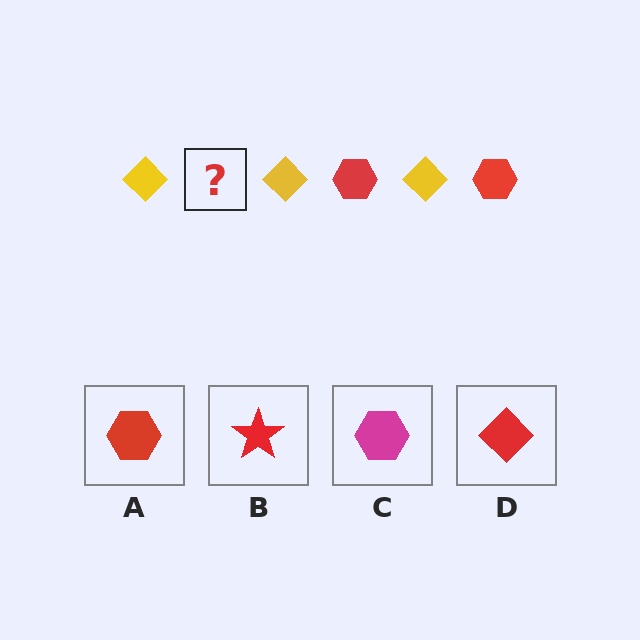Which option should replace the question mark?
Option A.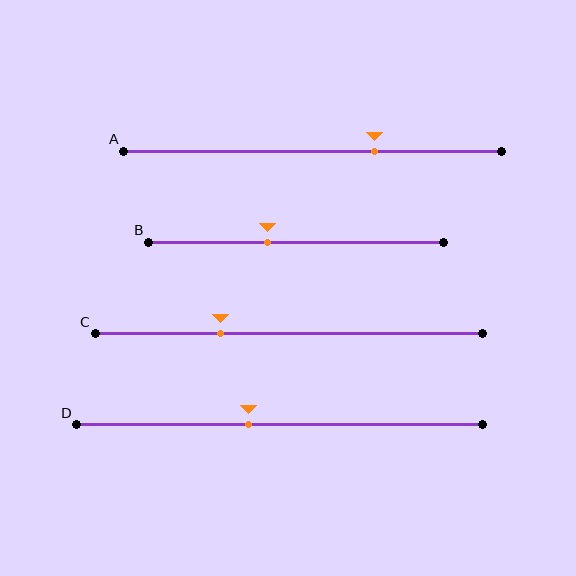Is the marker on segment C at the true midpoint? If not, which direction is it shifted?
No, the marker on segment C is shifted to the left by about 18% of the segment length.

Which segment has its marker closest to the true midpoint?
Segment D has its marker closest to the true midpoint.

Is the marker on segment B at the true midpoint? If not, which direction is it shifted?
No, the marker on segment B is shifted to the left by about 10% of the segment length.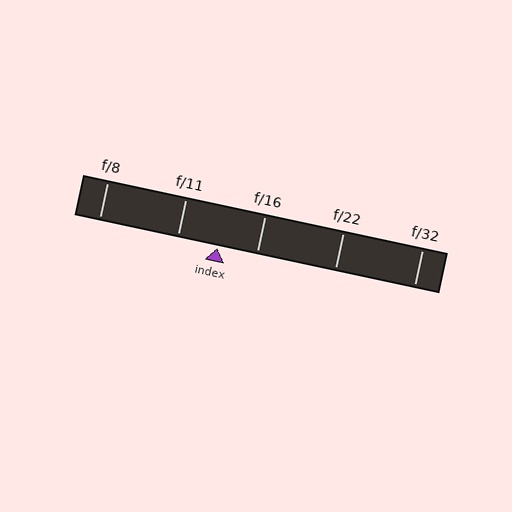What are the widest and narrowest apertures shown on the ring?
The widest aperture shown is f/8 and the narrowest is f/32.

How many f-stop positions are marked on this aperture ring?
There are 5 f-stop positions marked.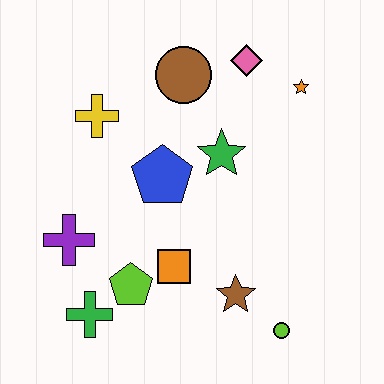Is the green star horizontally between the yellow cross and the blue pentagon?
No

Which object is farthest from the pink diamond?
The green cross is farthest from the pink diamond.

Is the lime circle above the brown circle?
No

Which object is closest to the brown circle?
The pink diamond is closest to the brown circle.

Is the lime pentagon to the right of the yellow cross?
Yes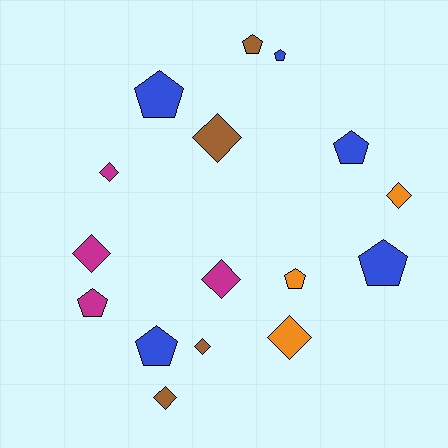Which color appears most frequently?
Blue, with 5 objects.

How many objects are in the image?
There are 16 objects.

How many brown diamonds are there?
There are 3 brown diamonds.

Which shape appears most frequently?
Diamond, with 8 objects.